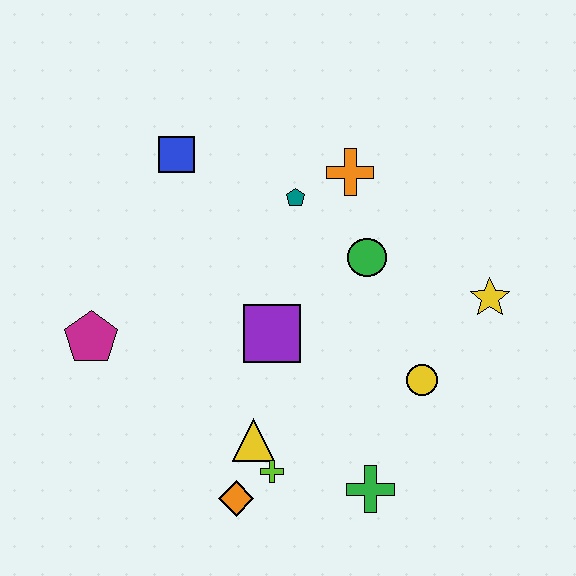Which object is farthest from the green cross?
The blue square is farthest from the green cross.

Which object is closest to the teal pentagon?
The orange cross is closest to the teal pentagon.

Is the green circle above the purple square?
Yes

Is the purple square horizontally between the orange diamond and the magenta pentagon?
No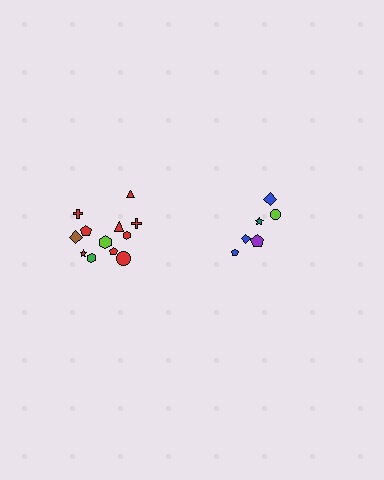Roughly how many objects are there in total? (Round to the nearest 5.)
Roughly 20 objects in total.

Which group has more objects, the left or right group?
The left group.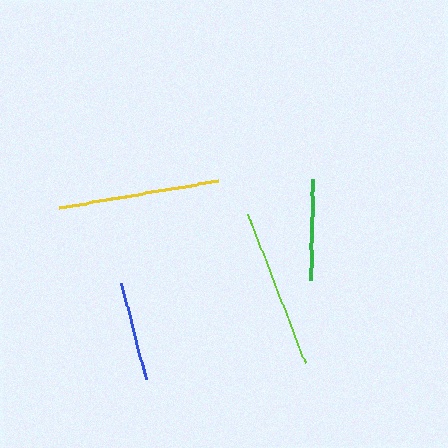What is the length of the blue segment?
The blue segment is approximately 100 pixels long.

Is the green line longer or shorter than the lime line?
The lime line is longer than the green line.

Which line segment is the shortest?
The blue line is the shortest at approximately 100 pixels.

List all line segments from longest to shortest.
From longest to shortest: yellow, lime, green, blue.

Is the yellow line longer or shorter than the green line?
The yellow line is longer than the green line.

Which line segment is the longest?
The yellow line is the longest at approximately 162 pixels.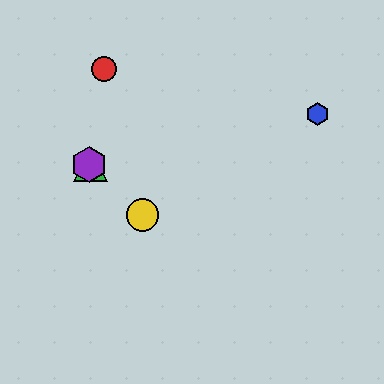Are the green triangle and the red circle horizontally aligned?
No, the green triangle is at y≈164 and the red circle is at y≈69.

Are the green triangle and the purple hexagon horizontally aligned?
Yes, both are at y≈164.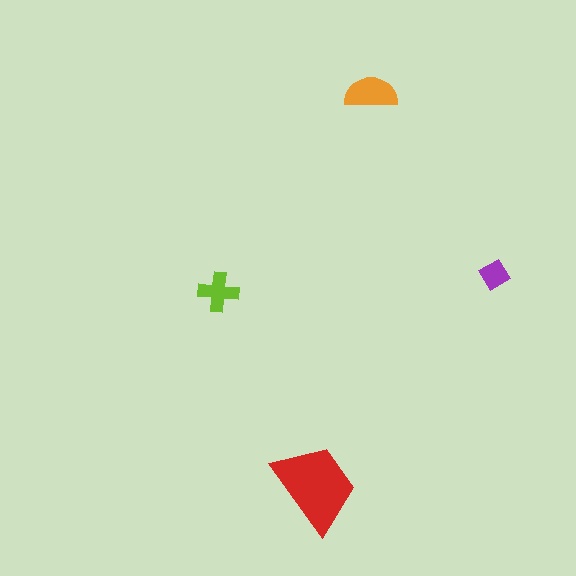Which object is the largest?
The red trapezoid.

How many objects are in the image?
There are 4 objects in the image.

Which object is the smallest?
The purple diamond.